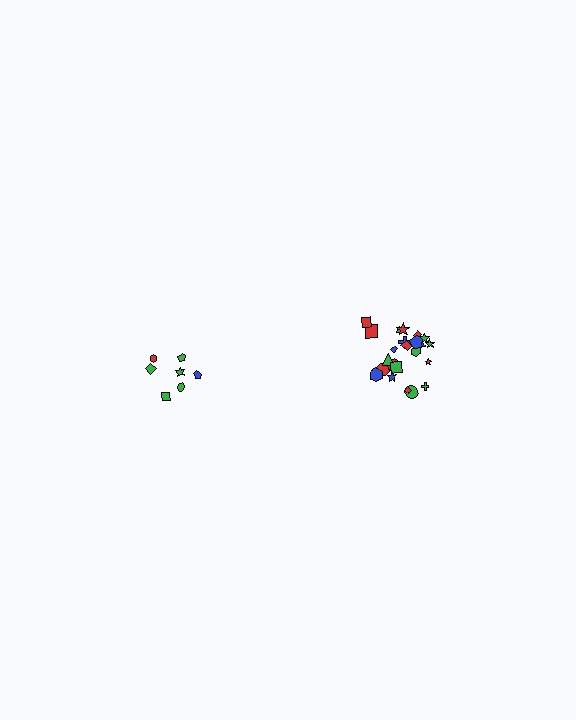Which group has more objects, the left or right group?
The right group.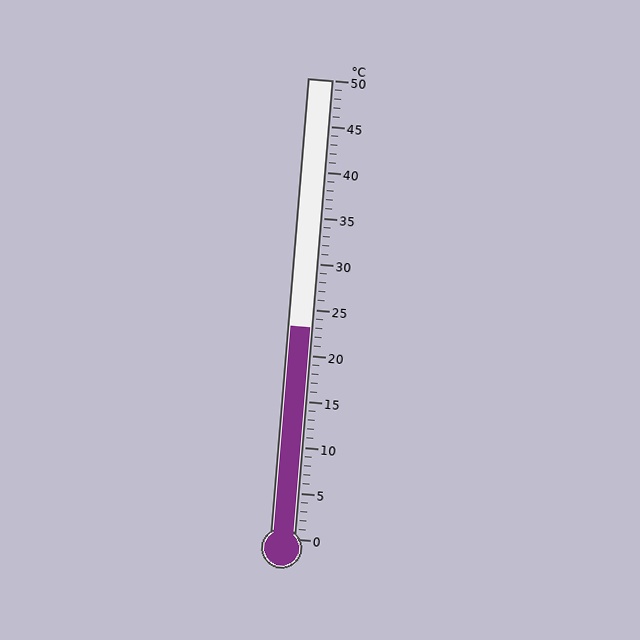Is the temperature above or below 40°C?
The temperature is below 40°C.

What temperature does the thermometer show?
The thermometer shows approximately 23°C.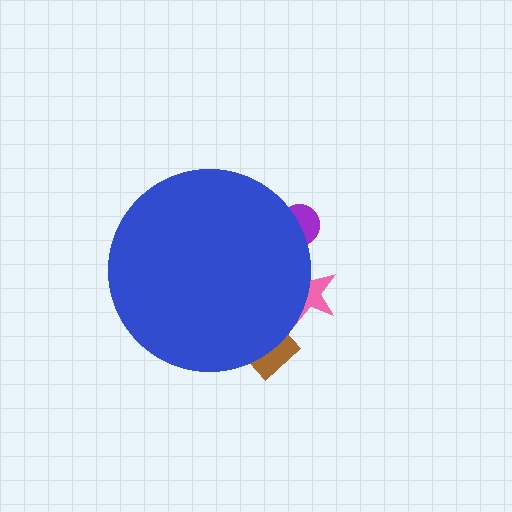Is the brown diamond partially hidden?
Yes, the brown diamond is partially hidden behind the blue circle.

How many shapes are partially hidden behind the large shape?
3 shapes are partially hidden.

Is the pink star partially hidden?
Yes, the pink star is partially hidden behind the blue circle.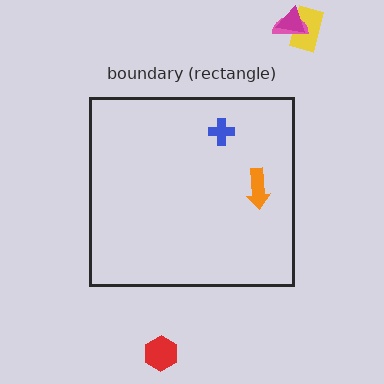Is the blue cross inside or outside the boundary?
Inside.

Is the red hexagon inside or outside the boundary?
Outside.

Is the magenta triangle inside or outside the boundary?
Outside.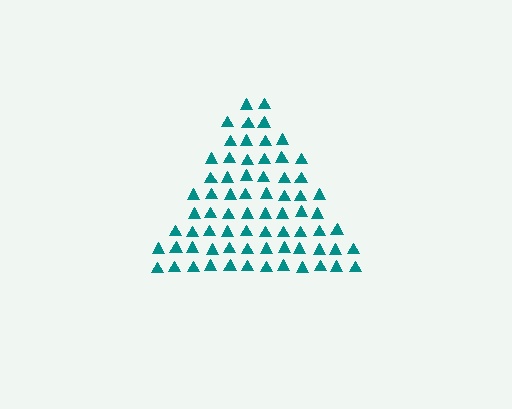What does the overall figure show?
The overall figure shows a triangle.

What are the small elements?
The small elements are triangles.